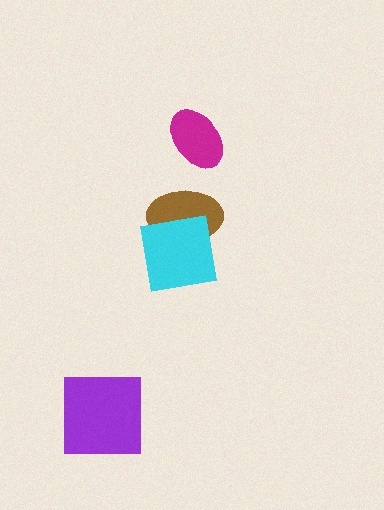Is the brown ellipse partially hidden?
Yes, it is partially covered by another shape.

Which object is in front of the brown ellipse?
The cyan square is in front of the brown ellipse.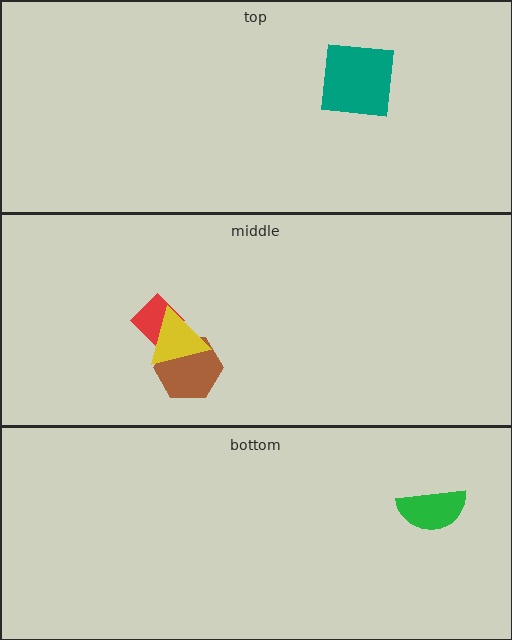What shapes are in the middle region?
The red diamond, the brown hexagon, the yellow triangle.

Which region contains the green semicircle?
The bottom region.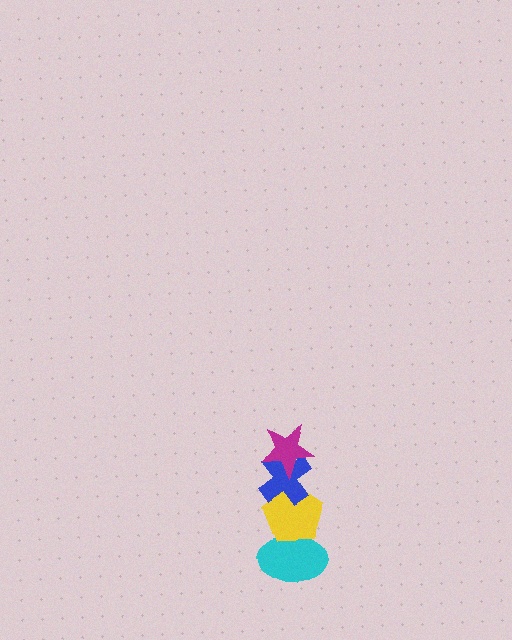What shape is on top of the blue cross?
The magenta star is on top of the blue cross.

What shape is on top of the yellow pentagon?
The blue cross is on top of the yellow pentagon.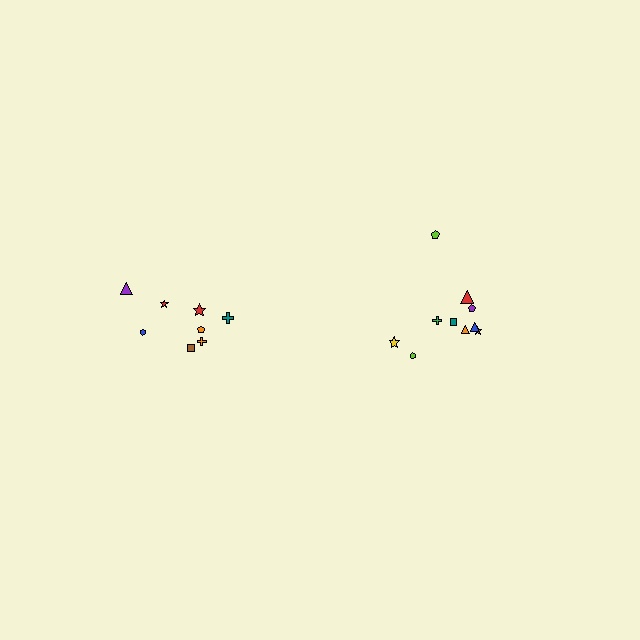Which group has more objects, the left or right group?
The right group.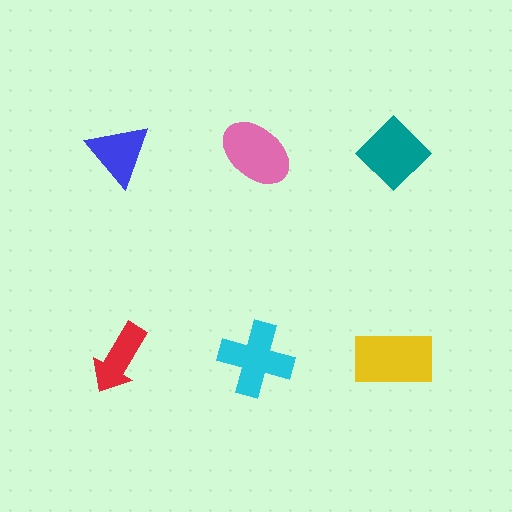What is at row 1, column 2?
A pink ellipse.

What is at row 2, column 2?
A cyan cross.